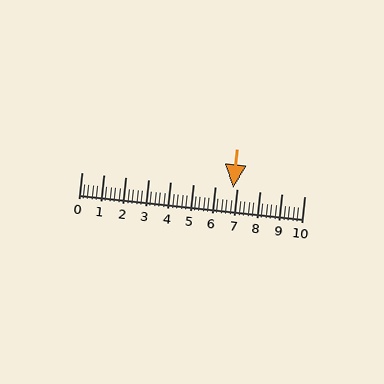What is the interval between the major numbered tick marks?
The major tick marks are spaced 1 units apart.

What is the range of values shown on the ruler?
The ruler shows values from 0 to 10.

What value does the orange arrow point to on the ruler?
The orange arrow points to approximately 6.8.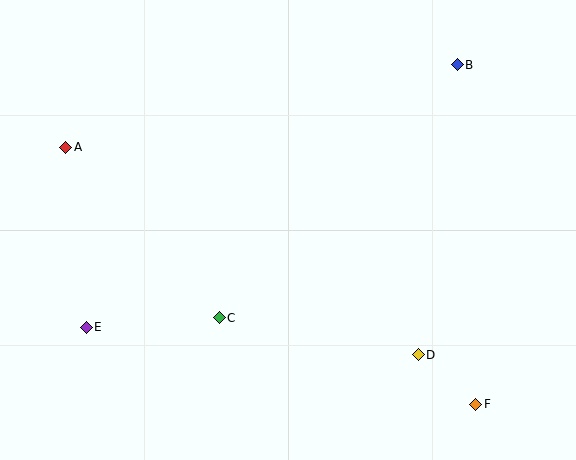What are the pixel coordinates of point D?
Point D is at (418, 355).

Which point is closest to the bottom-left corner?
Point E is closest to the bottom-left corner.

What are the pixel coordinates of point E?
Point E is at (86, 327).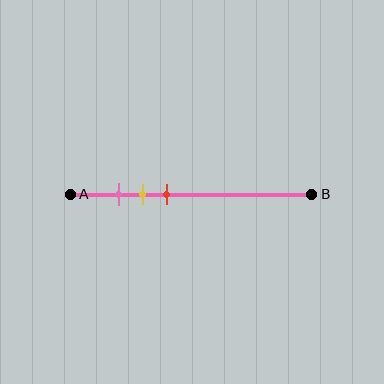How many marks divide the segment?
There are 3 marks dividing the segment.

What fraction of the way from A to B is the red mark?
The red mark is approximately 40% (0.4) of the way from A to B.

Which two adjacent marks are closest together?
The pink and yellow marks are the closest adjacent pair.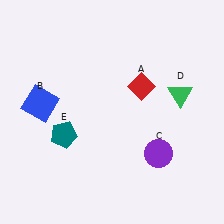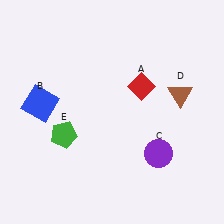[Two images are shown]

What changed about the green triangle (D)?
In Image 1, D is green. In Image 2, it changed to brown.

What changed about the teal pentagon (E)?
In Image 1, E is teal. In Image 2, it changed to green.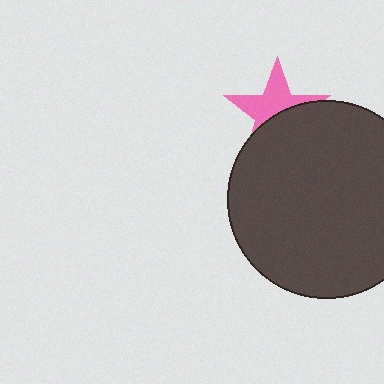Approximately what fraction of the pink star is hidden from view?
Roughly 48% of the pink star is hidden behind the dark gray circle.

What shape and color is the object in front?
The object in front is a dark gray circle.